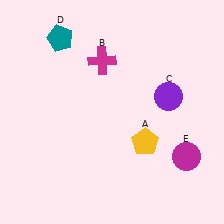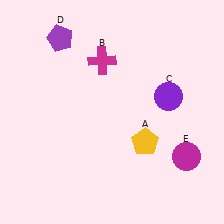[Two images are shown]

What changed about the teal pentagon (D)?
In Image 1, D is teal. In Image 2, it changed to purple.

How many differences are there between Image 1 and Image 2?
There is 1 difference between the two images.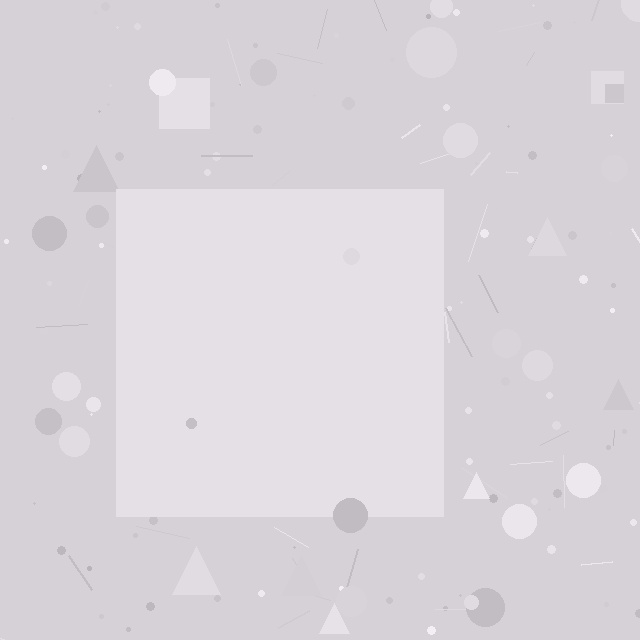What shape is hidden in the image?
A square is hidden in the image.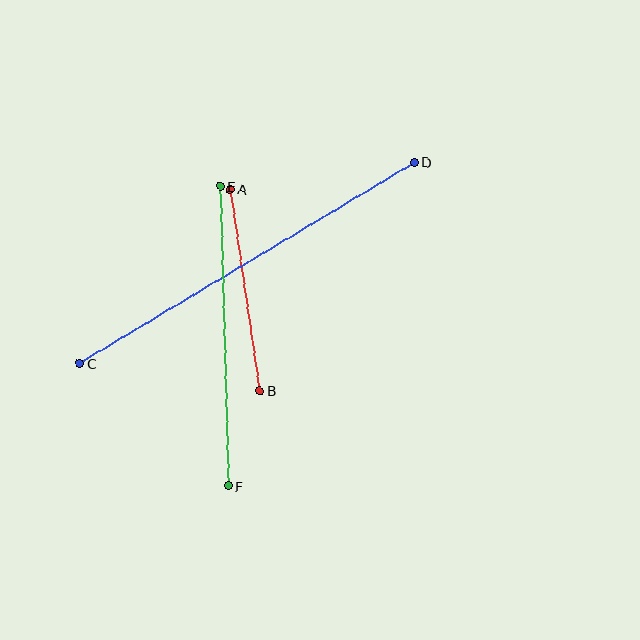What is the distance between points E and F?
The distance is approximately 300 pixels.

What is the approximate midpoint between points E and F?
The midpoint is at approximately (224, 336) pixels.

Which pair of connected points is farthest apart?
Points C and D are farthest apart.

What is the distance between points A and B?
The distance is approximately 203 pixels.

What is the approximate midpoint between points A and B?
The midpoint is at approximately (245, 290) pixels.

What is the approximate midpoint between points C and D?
The midpoint is at approximately (247, 263) pixels.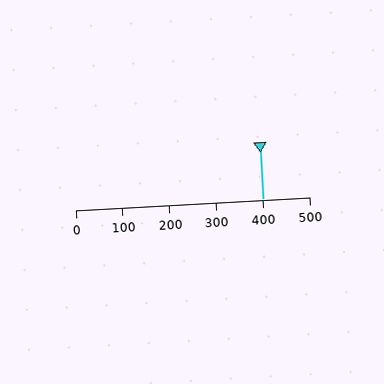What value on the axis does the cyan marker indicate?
The marker indicates approximately 400.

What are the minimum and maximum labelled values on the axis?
The axis runs from 0 to 500.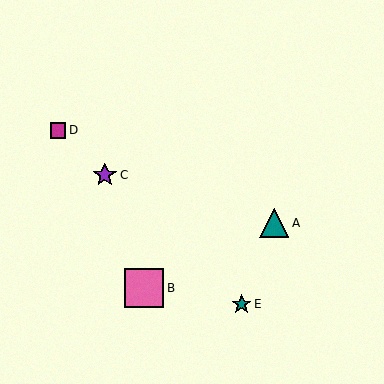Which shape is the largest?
The pink square (labeled B) is the largest.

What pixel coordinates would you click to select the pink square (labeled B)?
Click at (144, 288) to select the pink square B.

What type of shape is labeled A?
Shape A is a teal triangle.